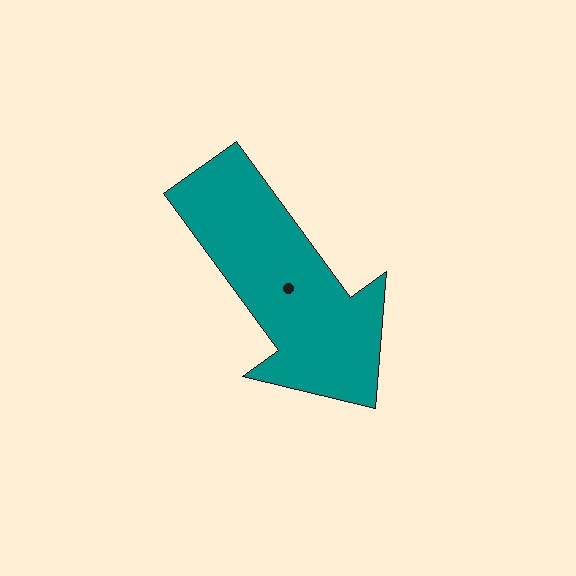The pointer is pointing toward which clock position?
Roughly 5 o'clock.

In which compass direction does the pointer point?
Southeast.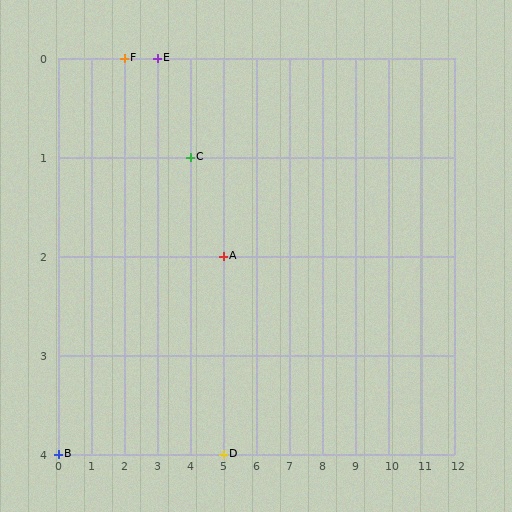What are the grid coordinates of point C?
Point C is at grid coordinates (4, 1).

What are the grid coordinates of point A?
Point A is at grid coordinates (5, 2).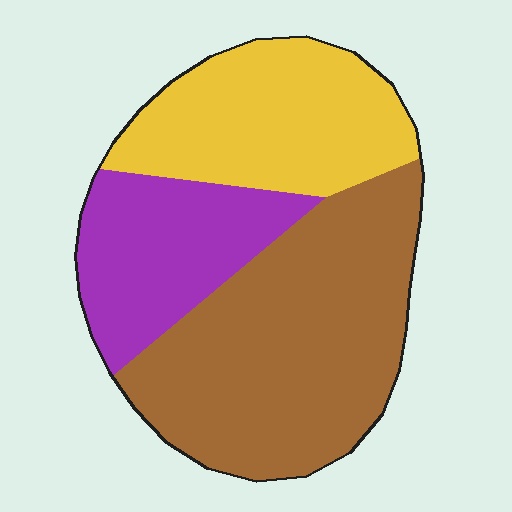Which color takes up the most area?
Brown, at roughly 50%.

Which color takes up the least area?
Purple, at roughly 25%.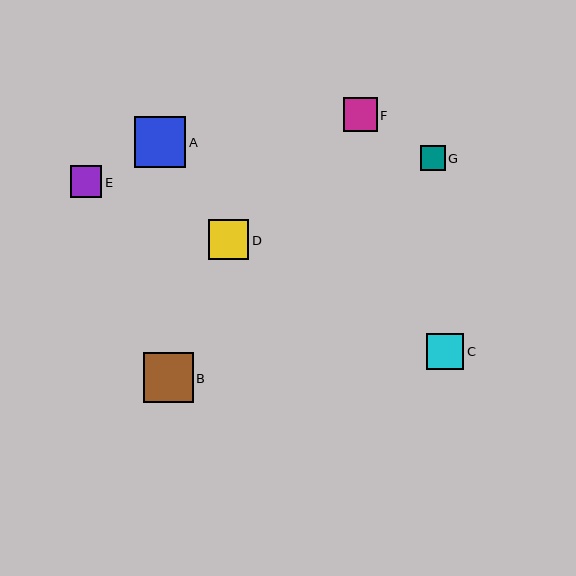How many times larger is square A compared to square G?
Square A is approximately 2.1 times the size of square G.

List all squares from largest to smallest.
From largest to smallest: A, B, D, C, F, E, G.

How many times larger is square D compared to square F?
Square D is approximately 1.2 times the size of square F.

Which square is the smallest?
Square G is the smallest with a size of approximately 25 pixels.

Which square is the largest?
Square A is the largest with a size of approximately 51 pixels.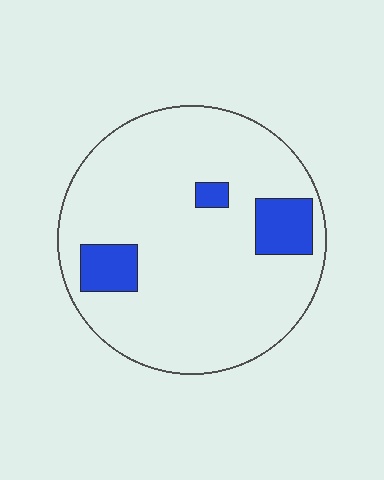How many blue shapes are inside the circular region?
3.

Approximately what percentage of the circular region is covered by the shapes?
Approximately 10%.